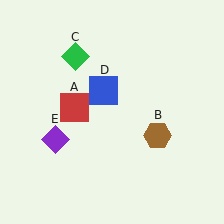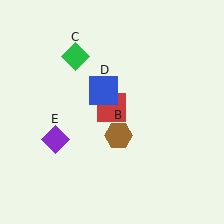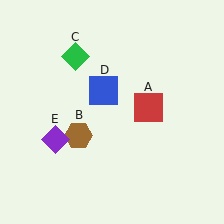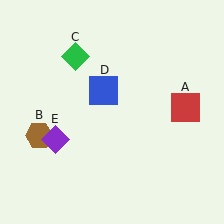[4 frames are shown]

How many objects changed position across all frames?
2 objects changed position: red square (object A), brown hexagon (object B).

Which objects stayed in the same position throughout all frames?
Green diamond (object C) and blue square (object D) and purple diamond (object E) remained stationary.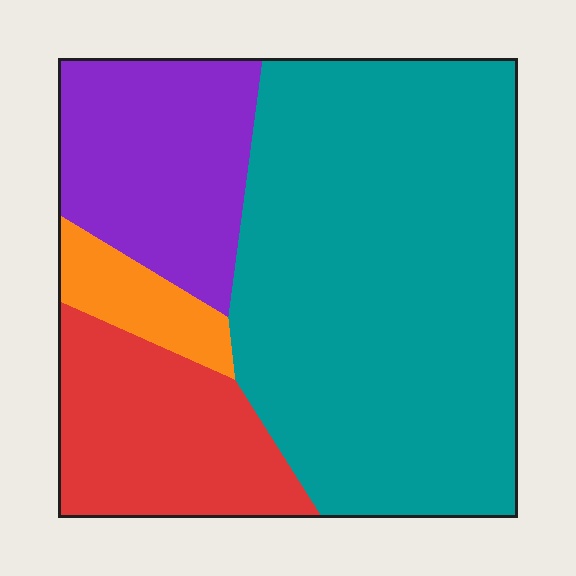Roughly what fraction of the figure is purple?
Purple covers about 20% of the figure.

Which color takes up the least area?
Orange, at roughly 5%.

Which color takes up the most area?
Teal, at roughly 55%.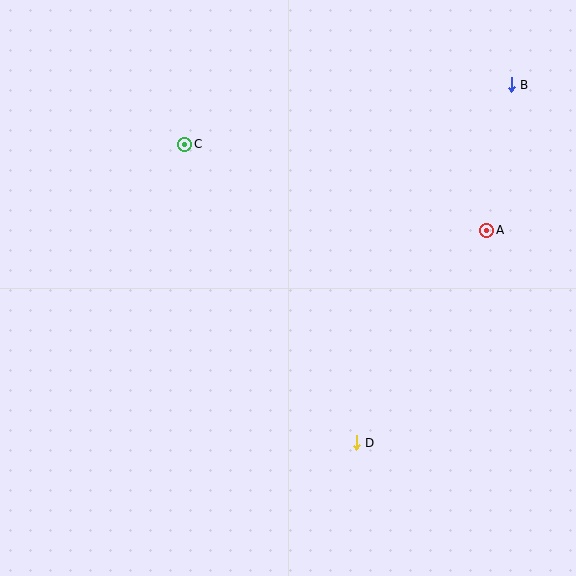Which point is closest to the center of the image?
Point D at (356, 443) is closest to the center.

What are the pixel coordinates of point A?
Point A is at (487, 230).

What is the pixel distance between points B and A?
The distance between B and A is 148 pixels.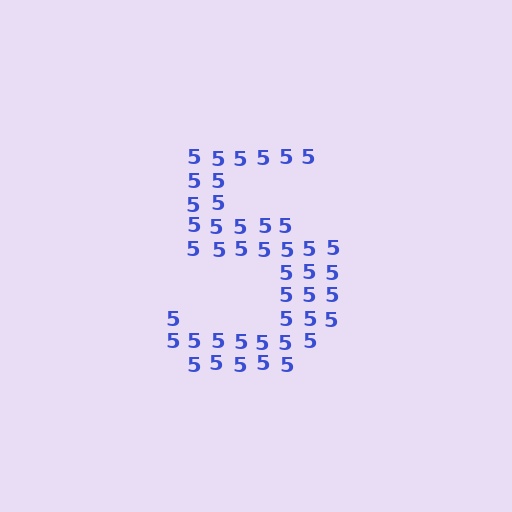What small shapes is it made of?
It is made of small digit 5's.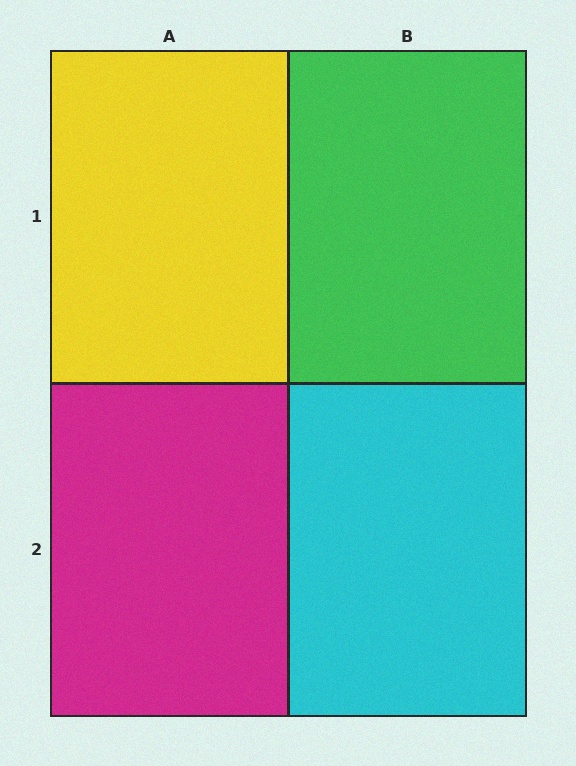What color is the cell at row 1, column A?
Yellow.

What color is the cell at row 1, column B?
Green.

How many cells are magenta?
1 cell is magenta.